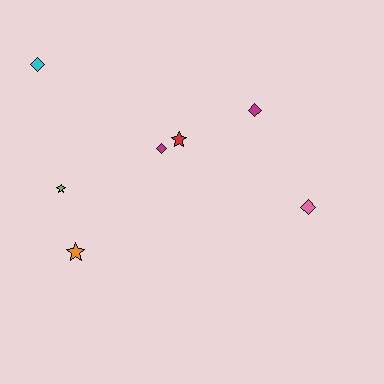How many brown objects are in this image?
There are no brown objects.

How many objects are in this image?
There are 7 objects.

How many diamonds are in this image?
There are 4 diamonds.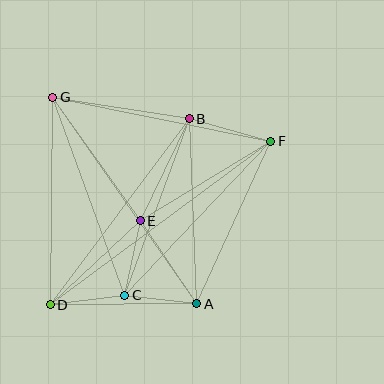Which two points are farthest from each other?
Points D and F are farthest from each other.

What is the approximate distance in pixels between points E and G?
The distance between E and G is approximately 151 pixels.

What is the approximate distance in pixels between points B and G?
The distance between B and G is approximately 138 pixels.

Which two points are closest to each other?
Points A and C are closest to each other.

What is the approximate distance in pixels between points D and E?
The distance between D and E is approximately 123 pixels.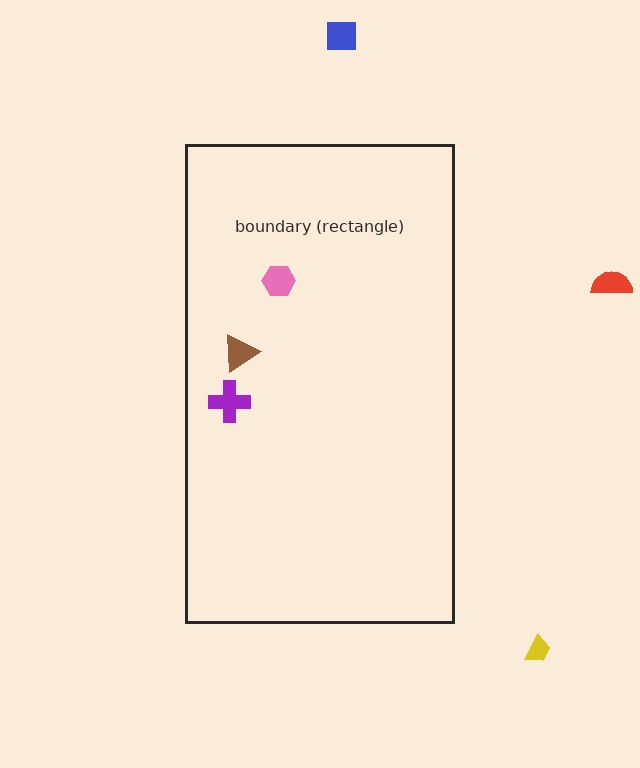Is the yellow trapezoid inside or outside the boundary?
Outside.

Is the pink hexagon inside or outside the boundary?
Inside.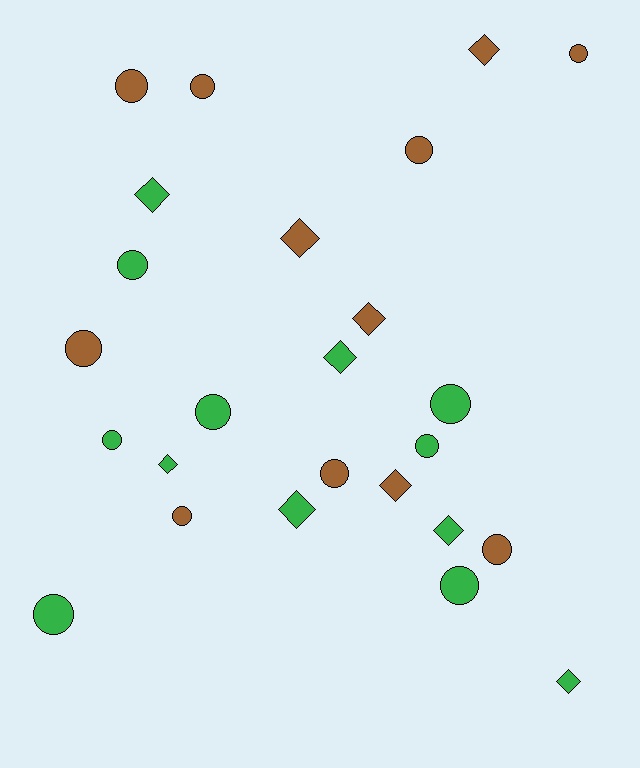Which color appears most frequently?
Green, with 13 objects.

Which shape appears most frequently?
Circle, with 15 objects.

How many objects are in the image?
There are 25 objects.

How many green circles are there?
There are 7 green circles.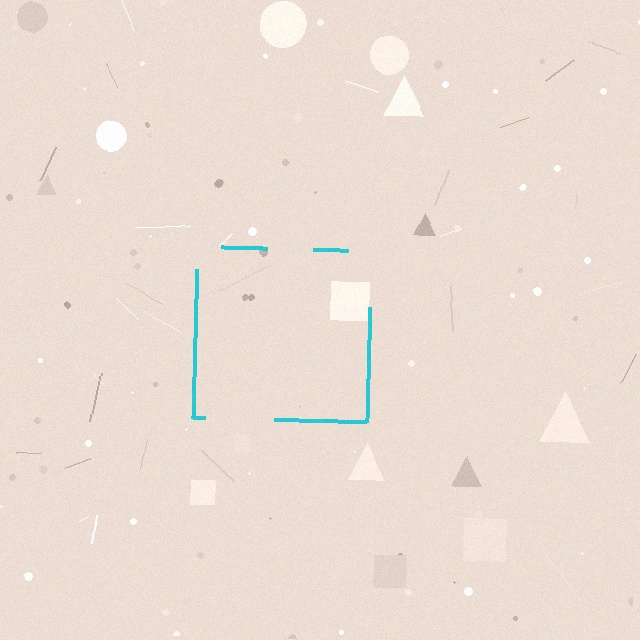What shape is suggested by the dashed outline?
The dashed outline suggests a square.